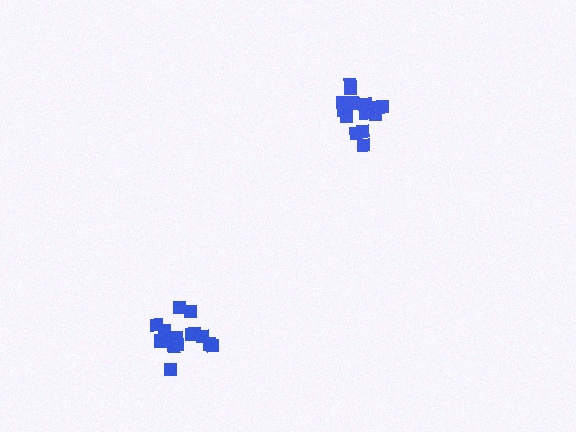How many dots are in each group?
Group 1: 15 dots, Group 2: 17 dots (32 total).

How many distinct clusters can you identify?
There are 2 distinct clusters.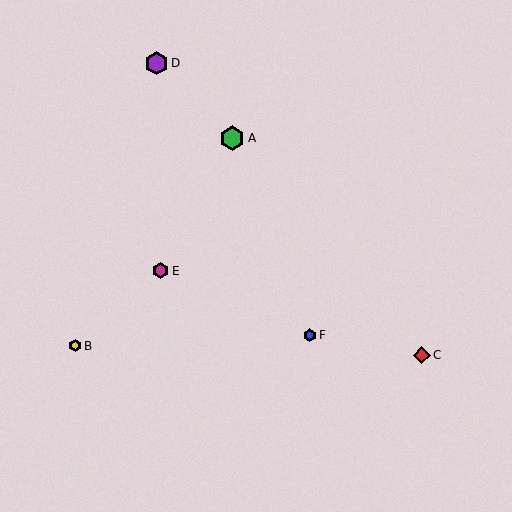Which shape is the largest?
The green hexagon (labeled A) is the largest.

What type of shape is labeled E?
Shape E is a magenta hexagon.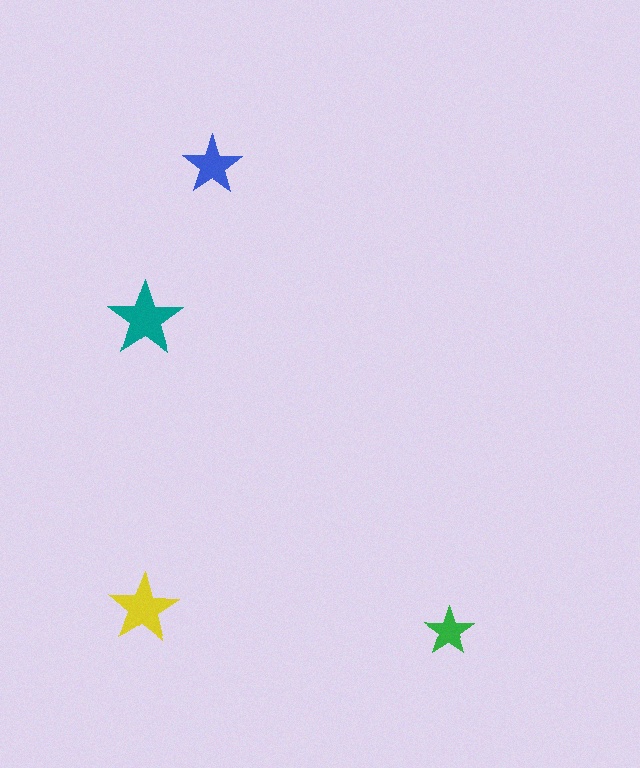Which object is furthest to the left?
The teal star is leftmost.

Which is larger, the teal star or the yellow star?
The teal one.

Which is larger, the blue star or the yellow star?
The yellow one.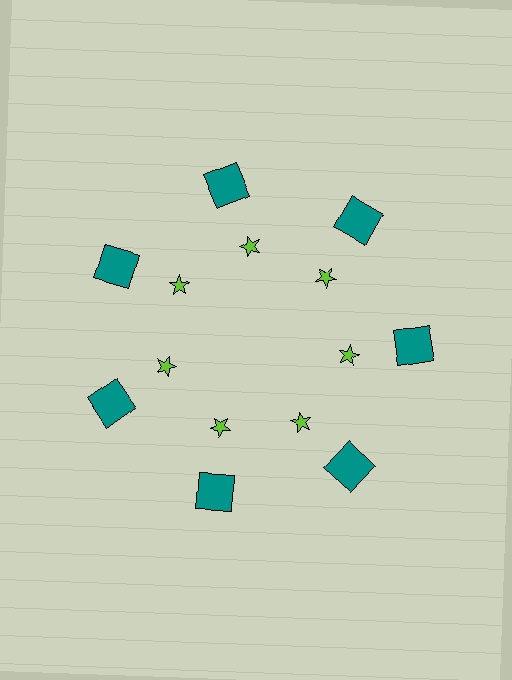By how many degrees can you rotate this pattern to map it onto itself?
The pattern maps onto itself every 51 degrees of rotation.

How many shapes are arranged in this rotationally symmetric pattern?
There are 14 shapes, arranged in 7 groups of 2.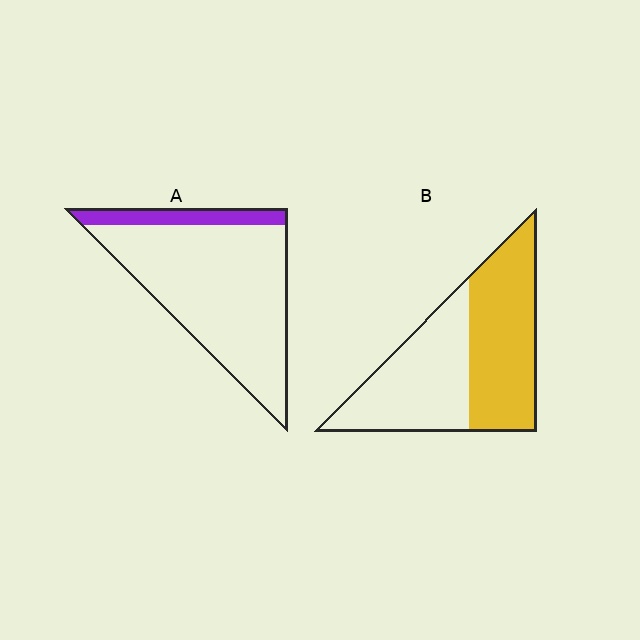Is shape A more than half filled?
No.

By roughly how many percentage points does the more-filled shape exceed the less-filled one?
By roughly 35 percentage points (B over A).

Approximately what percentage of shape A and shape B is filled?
A is approximately 15% and B is approximately 50%.